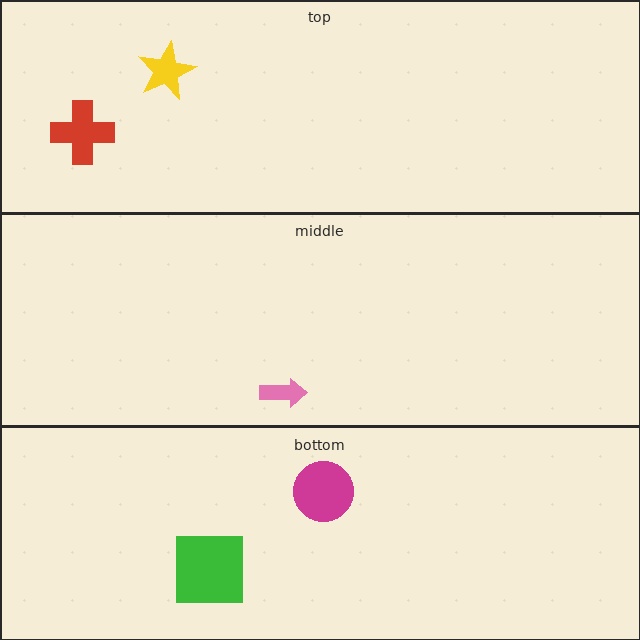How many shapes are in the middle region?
1.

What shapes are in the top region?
The yellow star, the red cross.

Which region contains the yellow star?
The top region.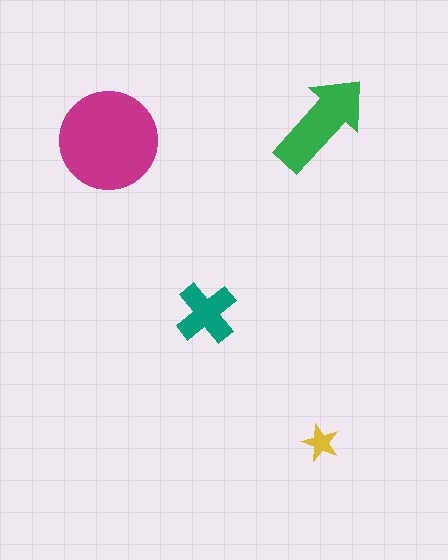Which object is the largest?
The magenta circle.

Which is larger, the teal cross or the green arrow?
The green arrow.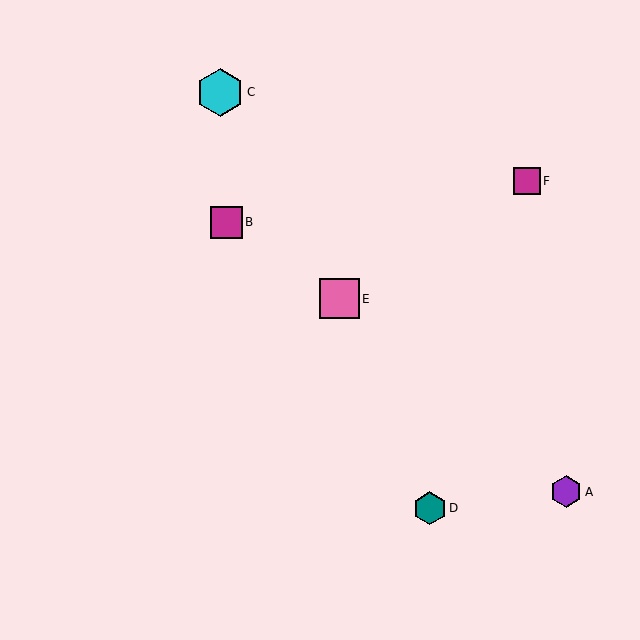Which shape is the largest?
The cyan hexagon (labeled C) is the largest.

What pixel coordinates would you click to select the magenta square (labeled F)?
Click at (527, 181) to select the magenta square F.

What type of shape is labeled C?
Shape C is a cyan hexagon.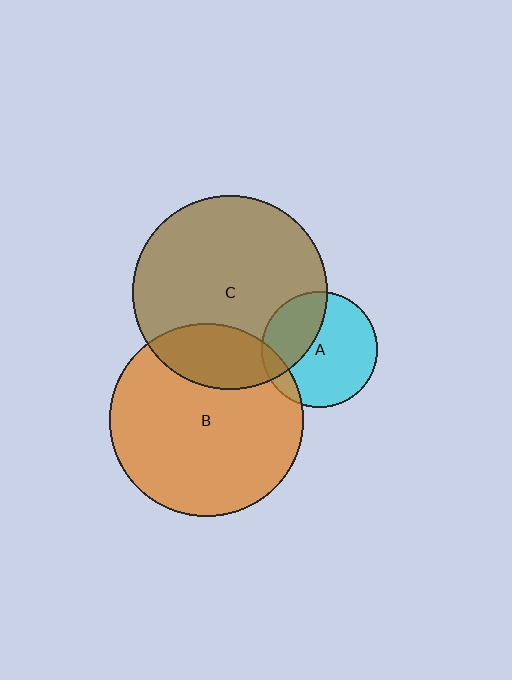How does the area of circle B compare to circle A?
Approximately 2.8 times.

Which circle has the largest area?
Circle C (brown).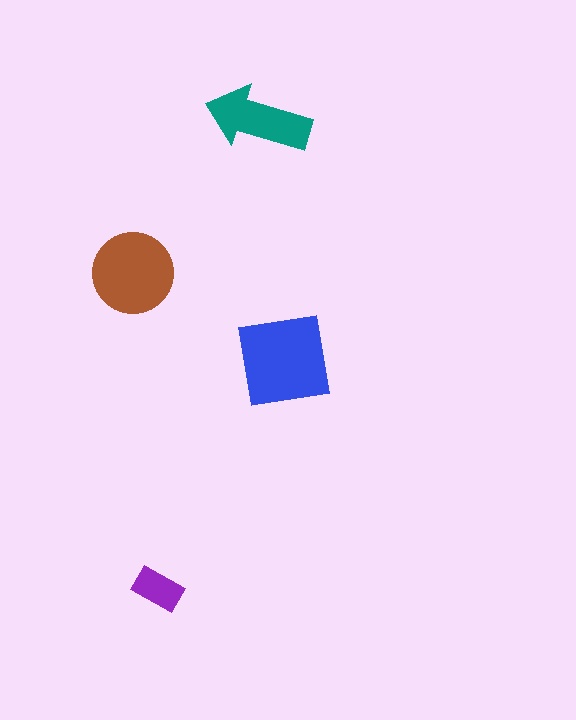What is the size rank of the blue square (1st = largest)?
1st.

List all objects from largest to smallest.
The blue square, the brown circle, the teal arrow, the purple rectangle.